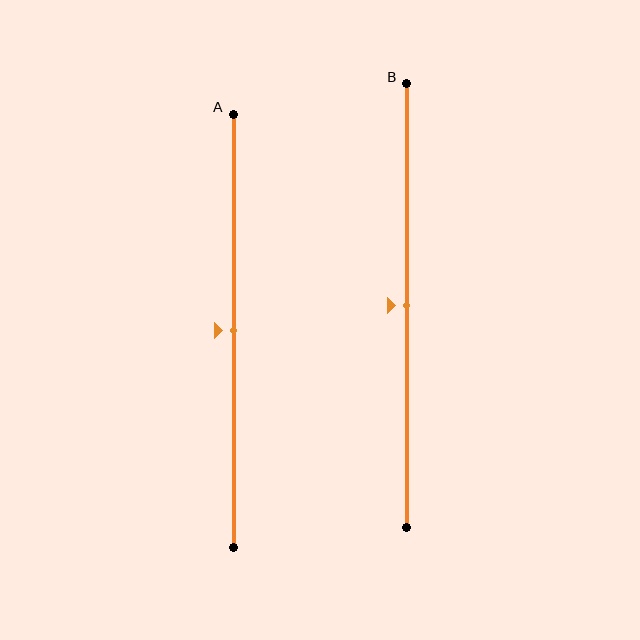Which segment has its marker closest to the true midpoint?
Segment A has its marker closest to the true midpoint.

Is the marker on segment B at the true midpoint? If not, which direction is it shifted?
Yes, the marker on segment B is at the true midpoint.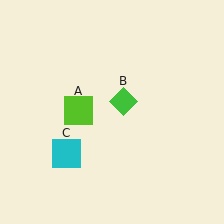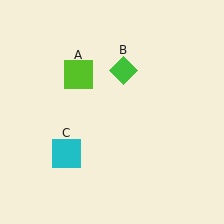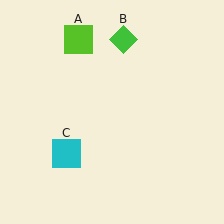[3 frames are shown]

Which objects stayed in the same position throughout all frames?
Cyan square (object C) remained stationary.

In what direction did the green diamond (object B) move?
The green diamond (object B) moved up.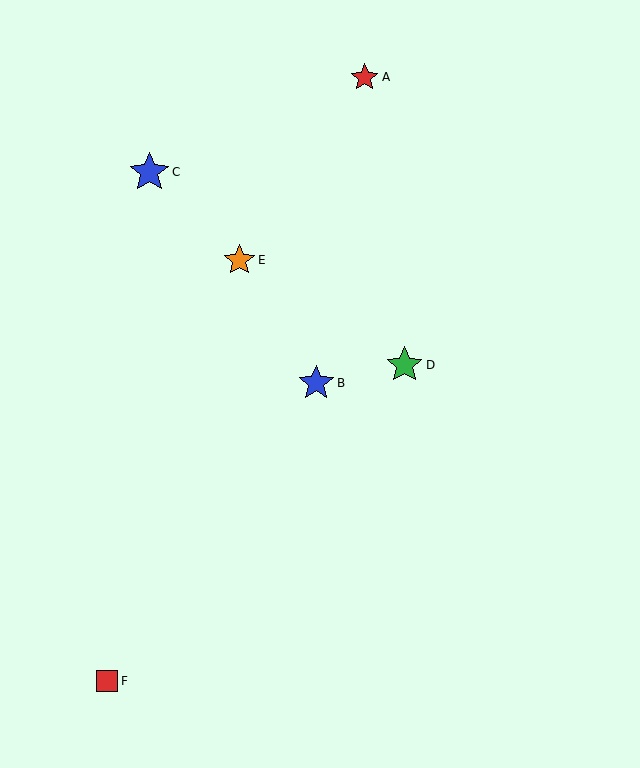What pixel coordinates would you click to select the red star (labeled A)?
Click at (365, 77) to select the red star A.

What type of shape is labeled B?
Shape B is a blue star.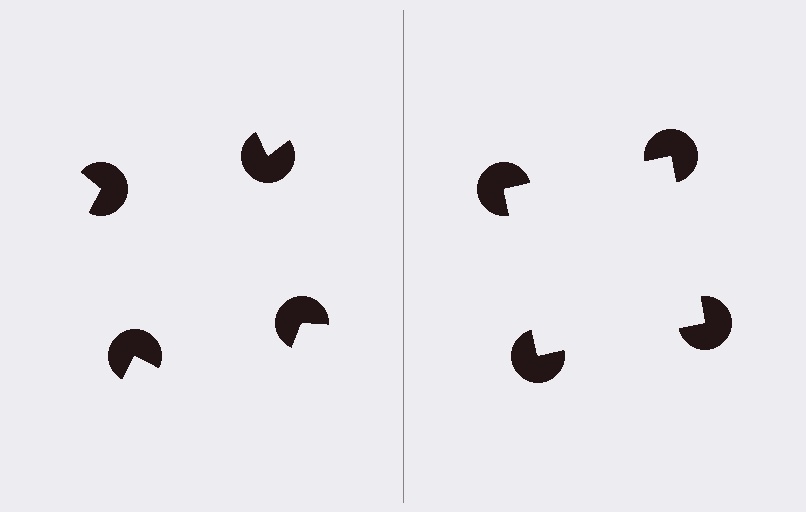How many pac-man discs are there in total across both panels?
8 — 4 on each side.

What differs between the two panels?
The pac-man discs are positioned identically on both sides; only the wedge orientations differ. On the right they align to a square; on the left they are misaligned.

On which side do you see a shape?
An illusory square appears on the right side. On the left side the wedge cuts are rotated, so no coherent shape forms.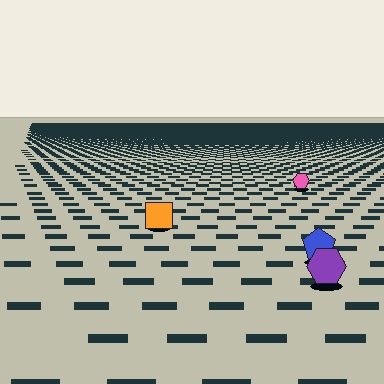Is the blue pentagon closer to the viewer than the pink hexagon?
Yes. The blue pentagon is closer — you can tell from the texture gradient: the ground texture is coarser near it.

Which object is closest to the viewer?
The purple hexagon is closest. The texture marks near it are larger and more spread out.